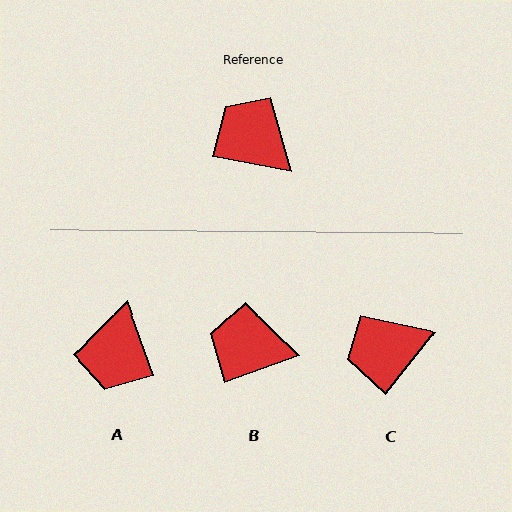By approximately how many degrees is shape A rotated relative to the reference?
Approximately 121 degrees counter-clockwise.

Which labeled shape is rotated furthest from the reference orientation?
A, about 121 degrees away.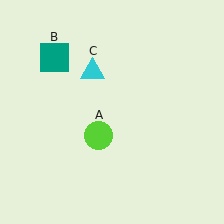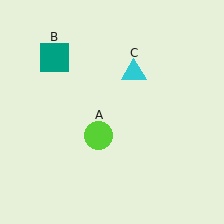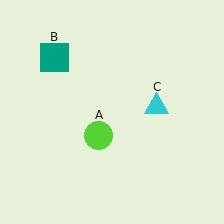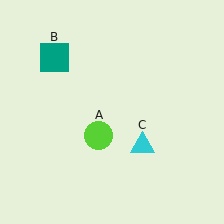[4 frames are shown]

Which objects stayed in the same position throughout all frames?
Lime circle (object A) and teal square (object B) remained stationary.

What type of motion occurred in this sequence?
The cyan triangle (object C) rotated clockwise around the center of the scene.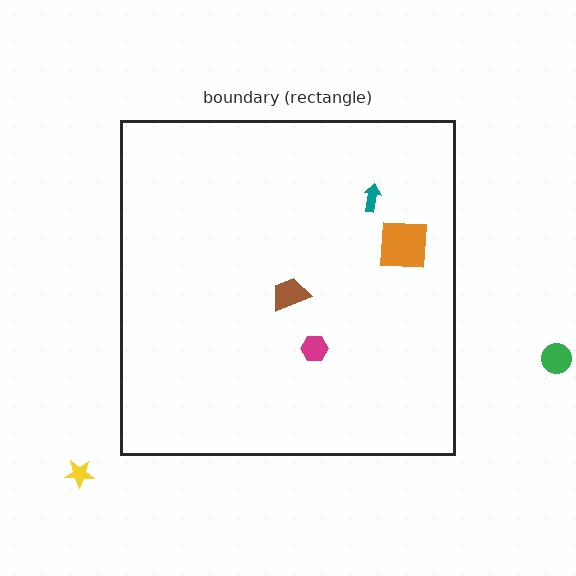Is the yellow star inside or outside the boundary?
Outside.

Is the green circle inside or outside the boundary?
Outside.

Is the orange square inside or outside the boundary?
Inside.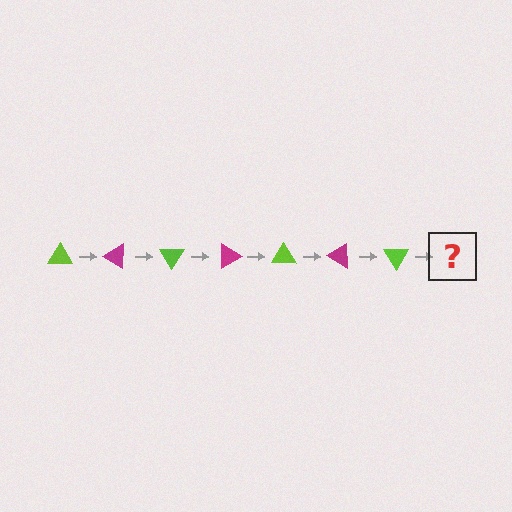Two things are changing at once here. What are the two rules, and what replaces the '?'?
The two rules are that it rotates 30 degrees each step and the color cycles through lime and magenta. The '?' should be a magenta triangle, rotated 210 degrees from the start.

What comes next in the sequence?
The next element should be a magenta triangle, rotated 210 degrees from the start.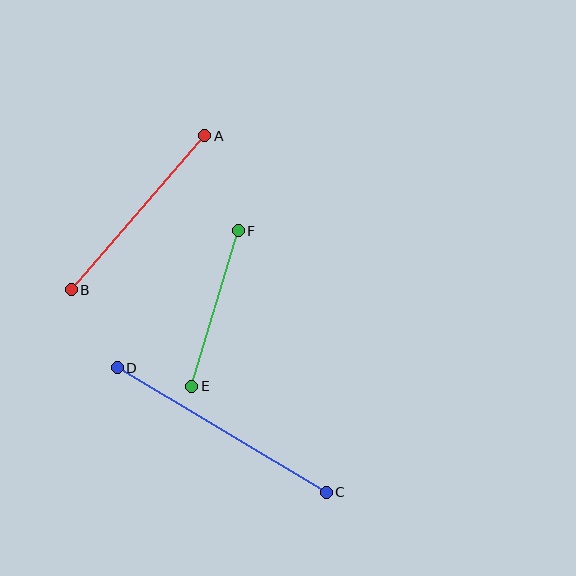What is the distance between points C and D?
The distance is approximately 243 pixels.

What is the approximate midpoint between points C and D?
The midpoint is at approximately (222, 430) pixels.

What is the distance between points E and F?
The distance is approximately 162 pixels.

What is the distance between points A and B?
The distance is approximately 204 pixels.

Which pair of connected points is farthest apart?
Points C and D are farthest apart.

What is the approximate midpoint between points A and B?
The midpoint is at approximately (138, 213) pixels.